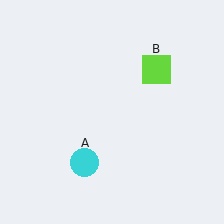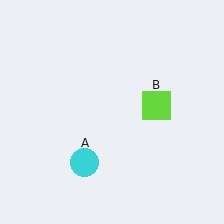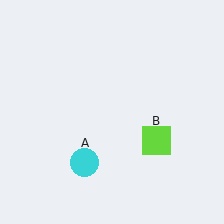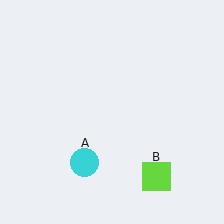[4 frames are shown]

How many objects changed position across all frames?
1 object changed position: lime square (object B).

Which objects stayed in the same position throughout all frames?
Cyan circle (object A) remained stationary.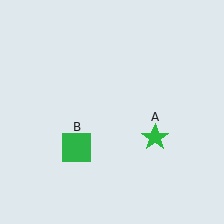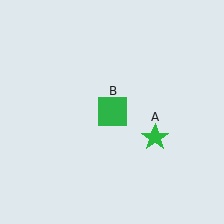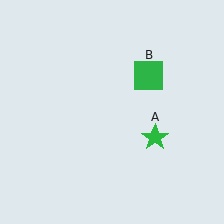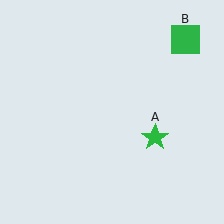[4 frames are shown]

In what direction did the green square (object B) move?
The green square (object B) moved up and to the right.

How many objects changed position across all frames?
1 object changed position: green square (object B).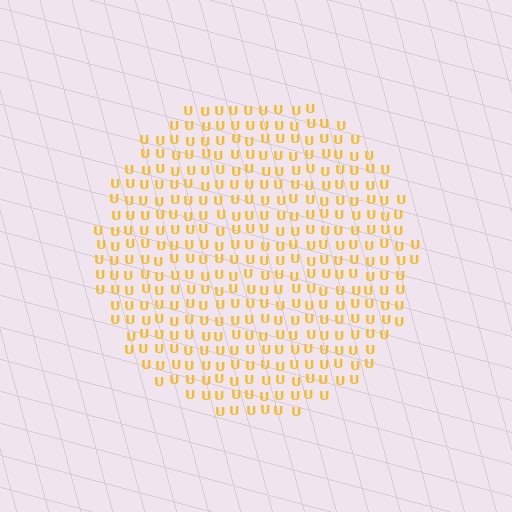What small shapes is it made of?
It is made of small letter U's.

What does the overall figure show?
The overall figure shows a circle.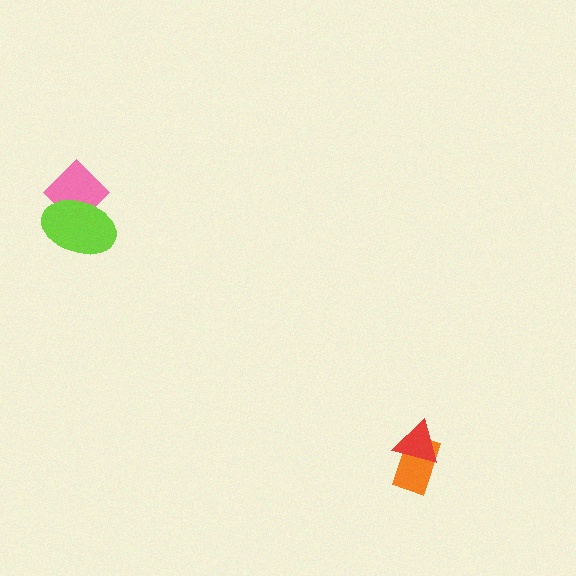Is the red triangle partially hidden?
No, no other shape covers it.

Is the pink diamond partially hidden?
Yes, it is partially covered by another shape.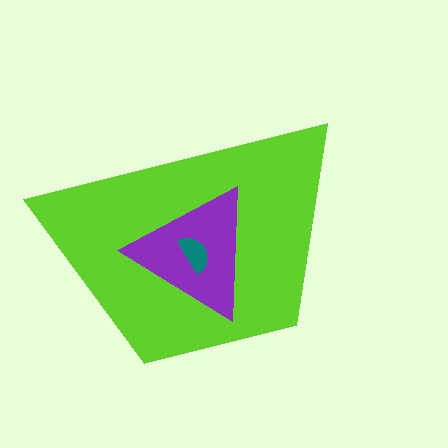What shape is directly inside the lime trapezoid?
The purple triangle.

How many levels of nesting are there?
3.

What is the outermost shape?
The lime trapezoid.